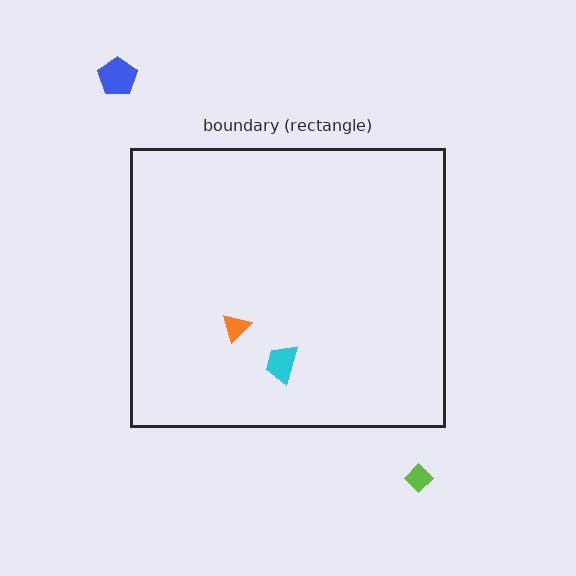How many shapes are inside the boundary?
2 inside, 2 outside.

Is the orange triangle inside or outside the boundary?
Inside.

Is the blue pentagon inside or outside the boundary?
Outside.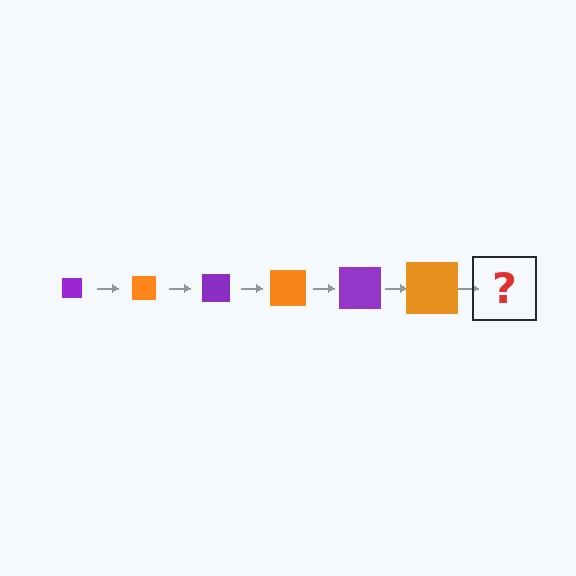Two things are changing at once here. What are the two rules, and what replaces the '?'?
The two rules are that the square grows larger each step and the color cycles through purple and orange. The '?' should be a purple square, larger than the previous one.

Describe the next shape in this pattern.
It should be a purple square, larger than the previous one.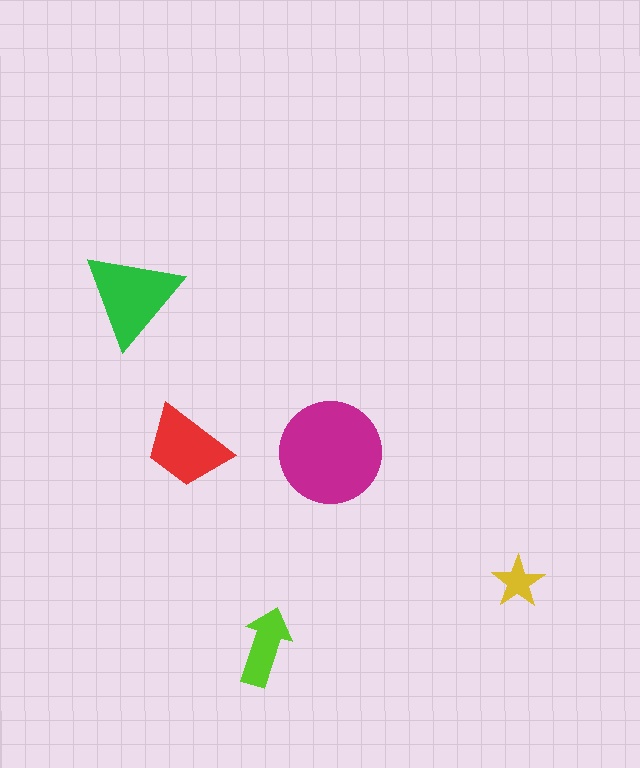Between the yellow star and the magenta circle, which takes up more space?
The magenta circle.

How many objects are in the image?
There are 5 objects in the image.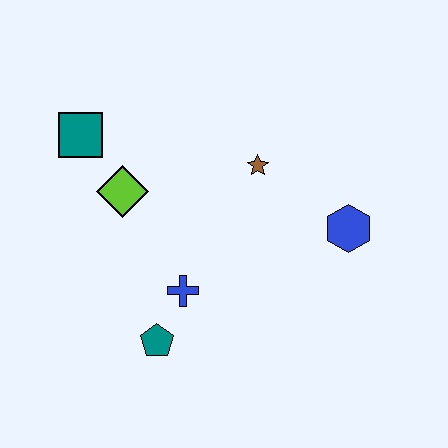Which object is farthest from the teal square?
The blue hexagon is farthest from the teal square.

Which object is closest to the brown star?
The blue hexagon is closest to the brown star.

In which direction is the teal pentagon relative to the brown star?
The teal pentagon is below the brown star.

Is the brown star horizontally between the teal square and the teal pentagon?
No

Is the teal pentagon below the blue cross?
Yes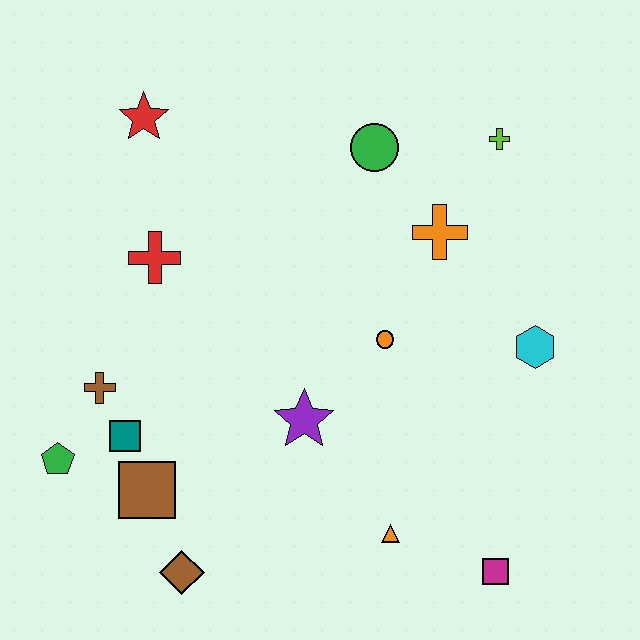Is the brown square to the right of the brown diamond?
No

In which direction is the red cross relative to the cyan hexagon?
The red cross is to the left of the cyan hexagon.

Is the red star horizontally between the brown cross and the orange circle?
Yes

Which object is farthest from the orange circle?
The green pentagon is farthest from the orange circle.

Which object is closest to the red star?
The red cross is closest to the red star.